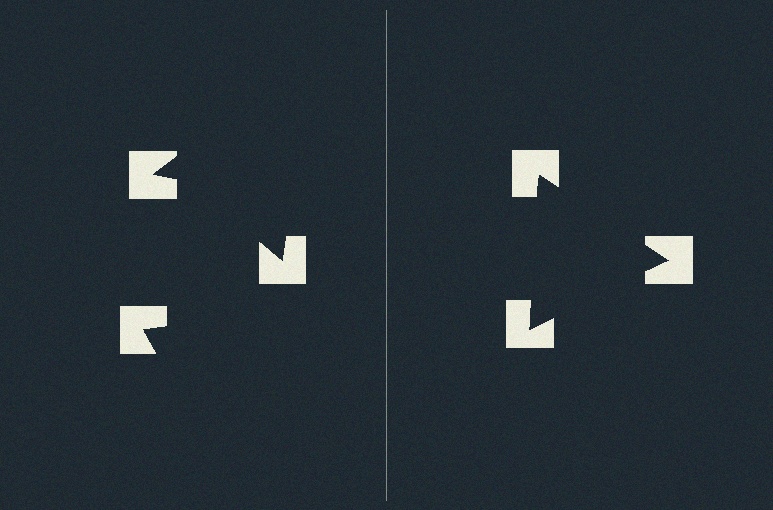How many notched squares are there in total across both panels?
6 — 3 on each side.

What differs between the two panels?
The notched squares are positioned identically on both sides; only the wedge orientations differ. On the right they align to a triangle; on the left they are misaligned.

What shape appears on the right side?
An illusory triangle.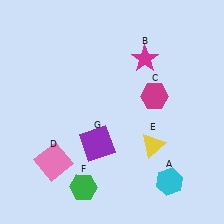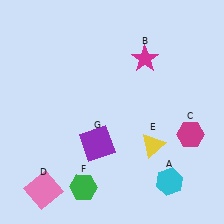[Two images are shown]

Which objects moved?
The objects that moved are: the magenta hexagon (C), the pink square (D).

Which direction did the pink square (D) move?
The pink square (D) moved down.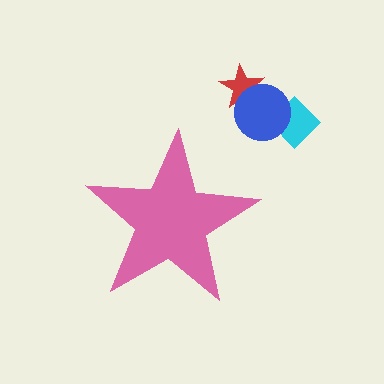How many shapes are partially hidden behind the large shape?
0 shapes are partially hidden.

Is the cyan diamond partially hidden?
No, the cyan diamond is fully visible.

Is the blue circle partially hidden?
No, the blue circle is fully visible.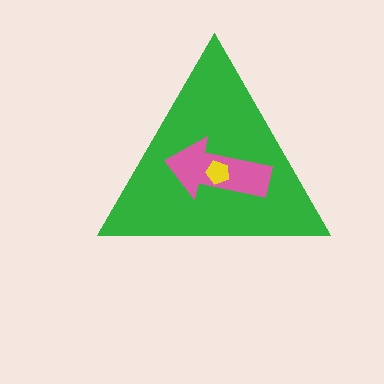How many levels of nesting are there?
3.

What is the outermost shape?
The green triangle.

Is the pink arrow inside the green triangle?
Yes.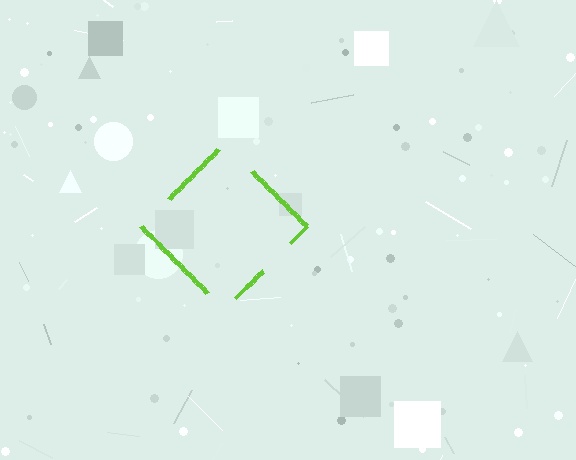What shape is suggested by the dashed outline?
The dashed outline suggests a diamond.